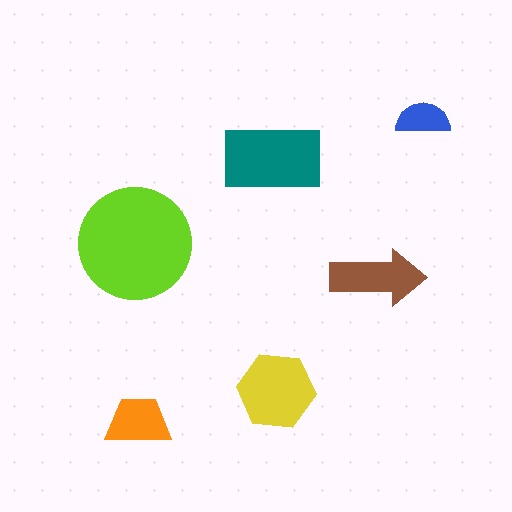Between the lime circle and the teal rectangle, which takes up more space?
The lime circle.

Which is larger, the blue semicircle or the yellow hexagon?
The yellow hexagon.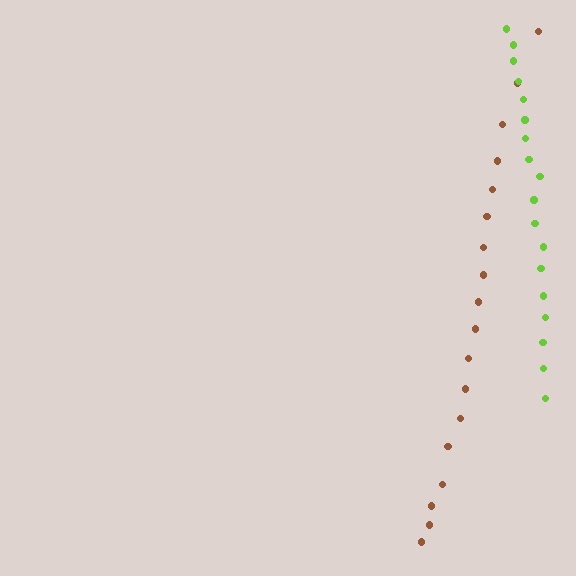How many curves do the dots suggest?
There are 2 distinct paths.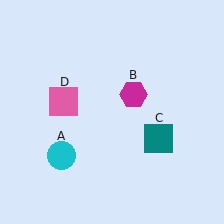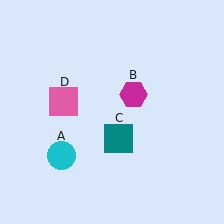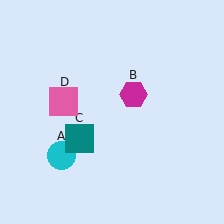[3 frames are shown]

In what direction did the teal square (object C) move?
The teal square (object C) moved left.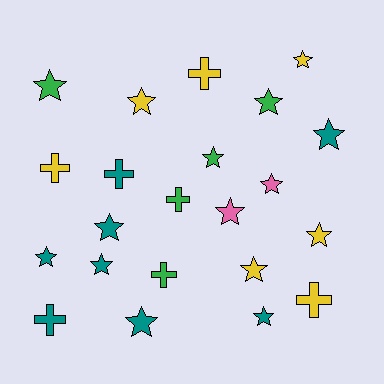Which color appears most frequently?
Teal, with 8 objects.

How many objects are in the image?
There are 22 objects.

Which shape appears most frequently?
Star, with 15 objects.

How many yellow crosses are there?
There are 3 yellow crosses.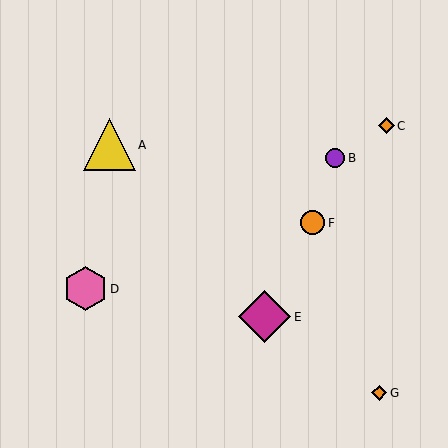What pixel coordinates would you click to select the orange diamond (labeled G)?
Click at (379, 393) to select the orange diamond G.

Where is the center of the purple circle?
The center of the purple circle is at (335, 158).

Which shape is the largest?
The magenta diamond (labeled E) is the largest.